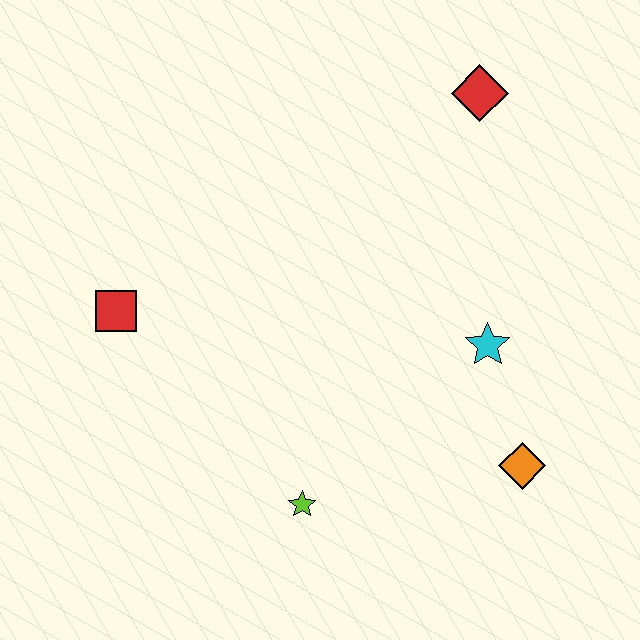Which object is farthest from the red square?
The orange diamond is farthest from the red square.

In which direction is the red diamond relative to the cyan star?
The red diamond is above the cyan star.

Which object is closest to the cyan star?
The orange diamond is closest to the cyan star.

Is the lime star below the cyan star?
Yes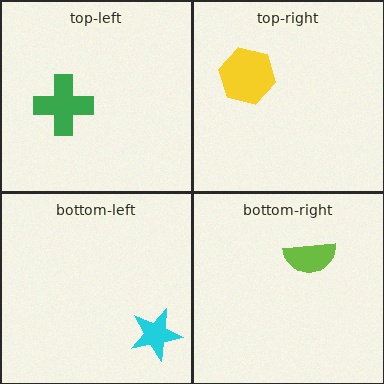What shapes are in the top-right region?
The yellow hexagon.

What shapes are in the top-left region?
The green cross.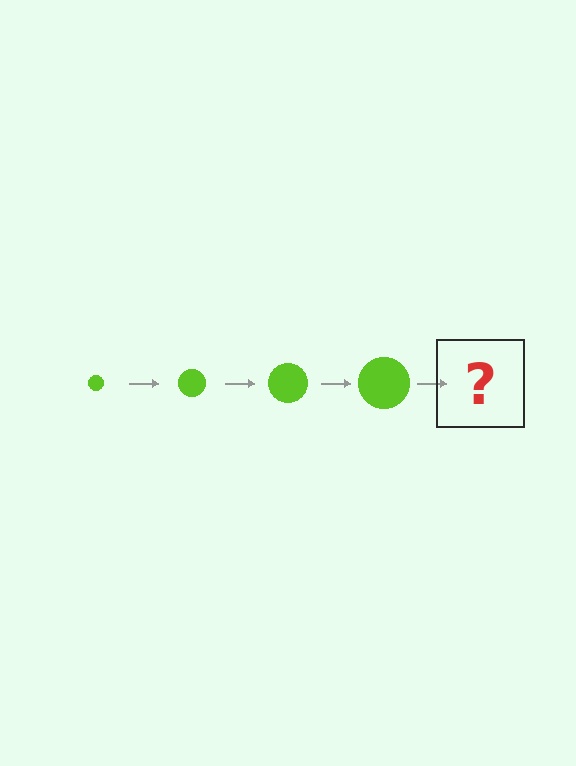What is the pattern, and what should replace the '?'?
The pattern is that the circle gets progressively larger each step. The '?' should be a lime circle, larger than the previous one.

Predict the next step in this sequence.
The next step is a lime circle, larger than the previous one.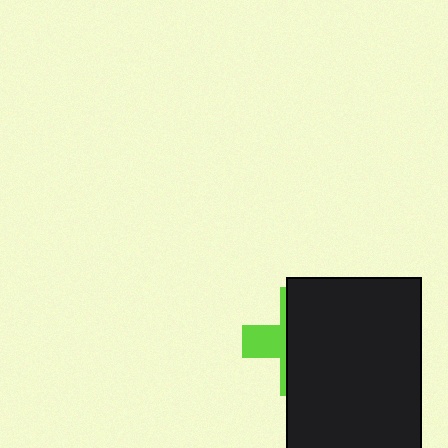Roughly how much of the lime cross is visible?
A small part of it is visible (roughly 31%).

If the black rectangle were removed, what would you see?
You would see the complete lime cross.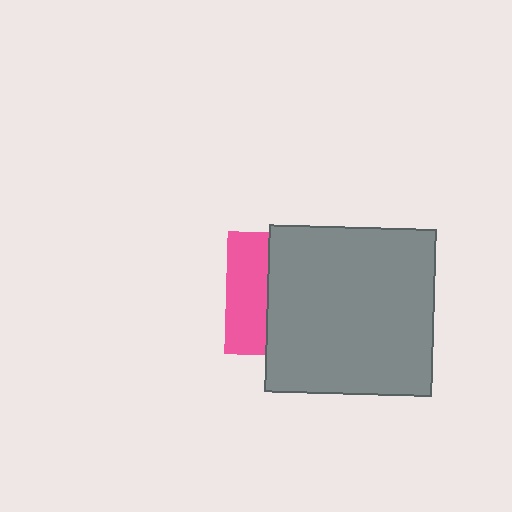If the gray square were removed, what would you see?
You would see the complete pink square.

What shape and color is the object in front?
The object in front is a gray square.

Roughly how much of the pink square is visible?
A small part of it is visible (roughly 33%).